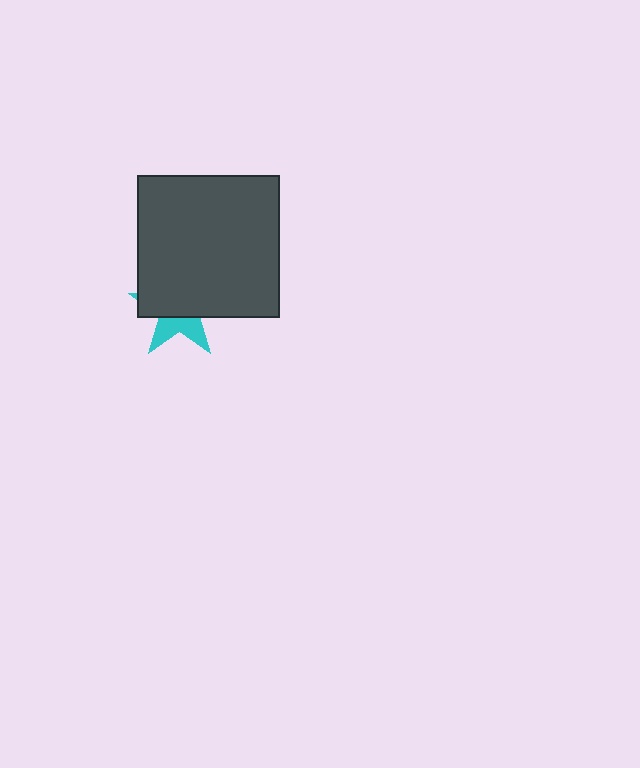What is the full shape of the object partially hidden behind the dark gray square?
The partially hidden object is a cyan star.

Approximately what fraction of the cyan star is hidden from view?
Roughly 64% of the cyan star is hidden behind the dark gray square.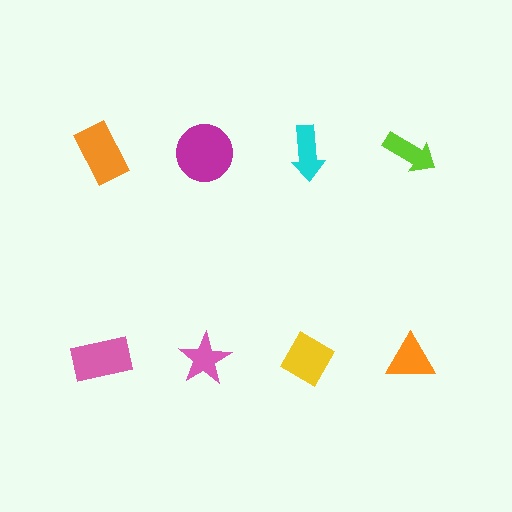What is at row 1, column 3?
A cyan arrow.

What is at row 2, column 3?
A yellow diamond.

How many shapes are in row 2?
4 shapes.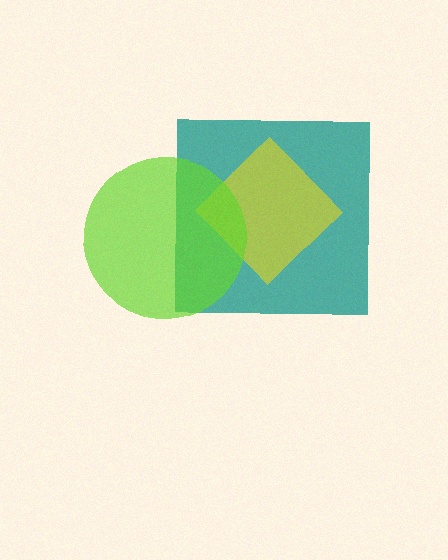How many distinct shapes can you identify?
There are 3 distinct shapes: a teal square, a yellow diamond, a lime circle.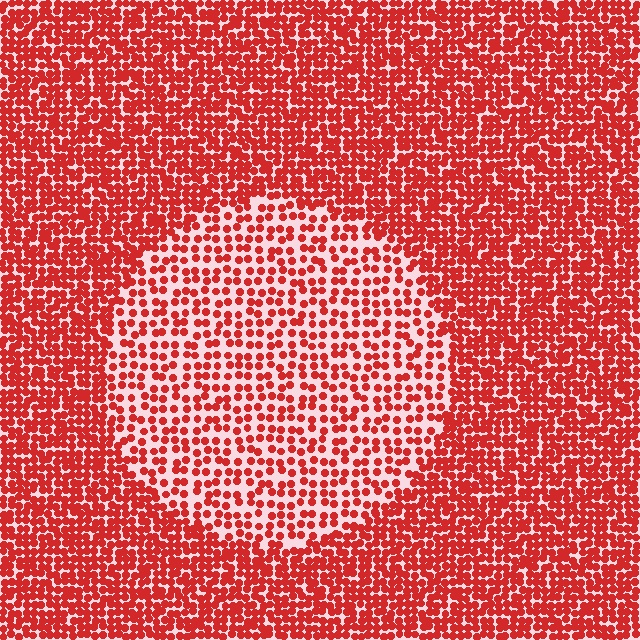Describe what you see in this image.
The image contains small red elements arranged at two different densities. A circle-shaped region is visible where the elements are less densely packed than the surrounding area.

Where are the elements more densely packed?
The elements are more densely packed outside the circle boundary.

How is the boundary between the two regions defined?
The boundary is defined by a change in element density (approximately 1.9x ratio). All elements are the same color, size, and shape.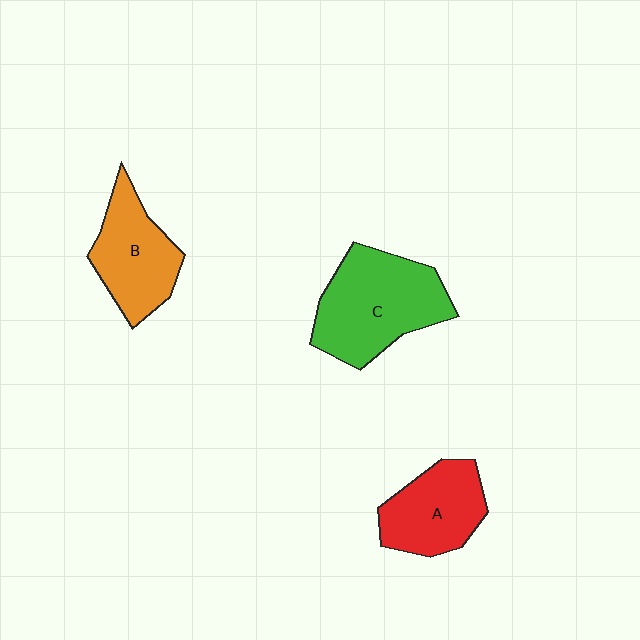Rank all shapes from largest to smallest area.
From largest to smallest: C (green), B (orange), A (red).